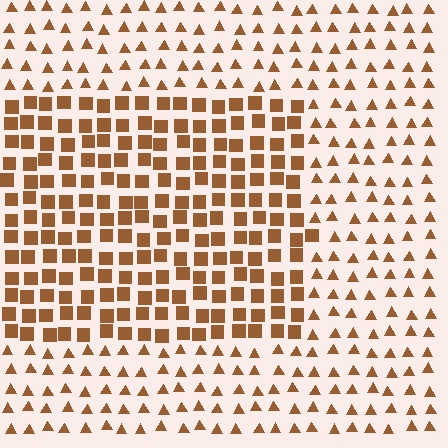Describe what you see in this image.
The image is filled with small brown elements arranged in a uniform grid. A rectangle-shaped region contains squares, while the surrounding area contains triangles. The boundary is defined purely by the change in element shape.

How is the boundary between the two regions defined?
The boundary is defined by a change in element shape: squares inside vs. triangles outside. All elements share the same color and spacing.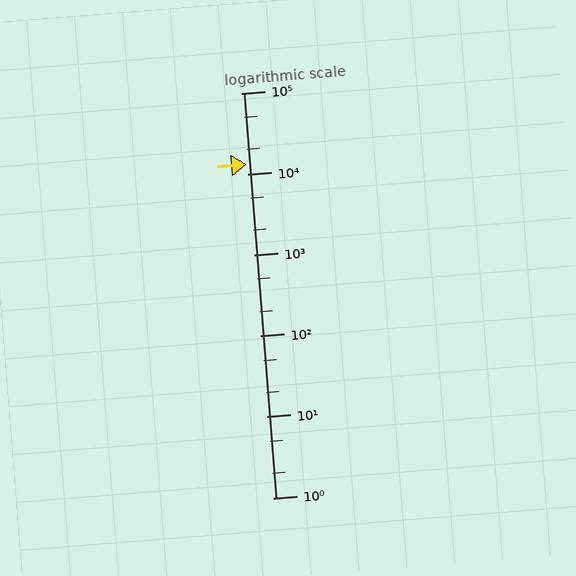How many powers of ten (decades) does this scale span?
The scale spans 5 decades, from 1 to 100000.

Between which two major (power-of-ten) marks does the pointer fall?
The pointer is between 10000 and 100000.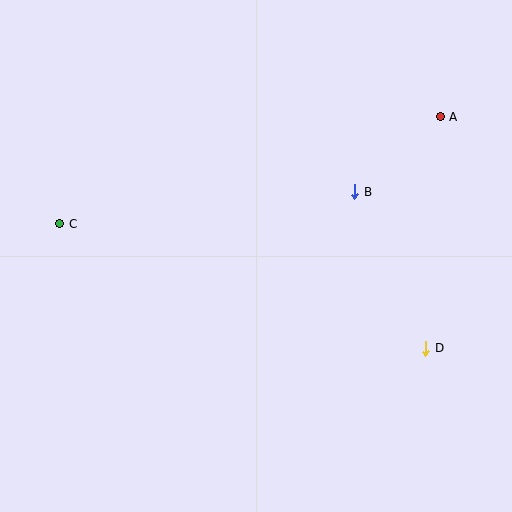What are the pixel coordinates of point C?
Point C is at (60, 224).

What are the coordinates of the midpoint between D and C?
The midpoint between D and C is at (243, 286).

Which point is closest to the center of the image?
Point B at (355, 192) is closest to the center.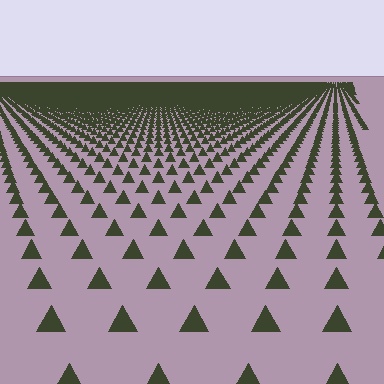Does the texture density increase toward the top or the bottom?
Density increases toward the top.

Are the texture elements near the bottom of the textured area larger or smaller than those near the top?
Larger. Near the bottom, elements are closer to the viewer and appear at a bigger on-screen size.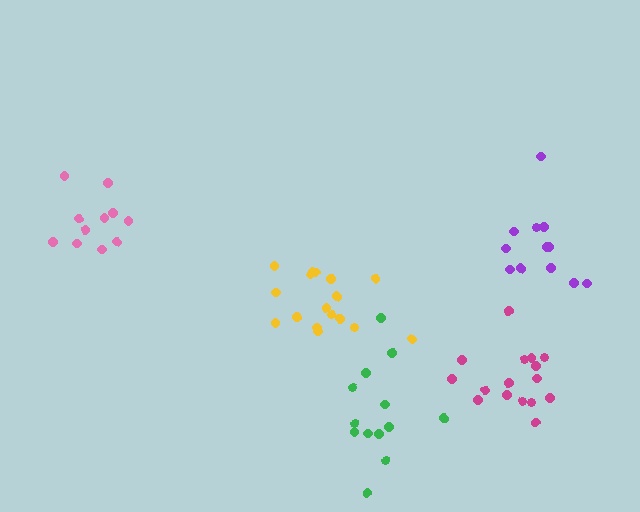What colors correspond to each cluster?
The clusters are colored: yellow, pink, green, purple, magenta.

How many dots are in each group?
Group 1: 17 dots, Group 2: 11 dots, Group 3: 13 dots, Group 4: 12 dots, Group 5: 16 dots (69 total).